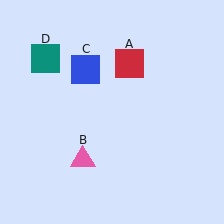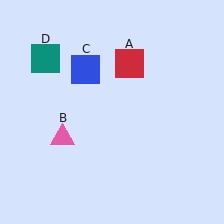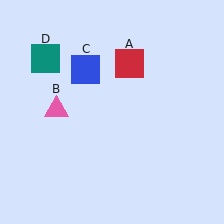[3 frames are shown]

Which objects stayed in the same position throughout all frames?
Red square (object A) and blue square (object C) and teal square (object D) remained stationary.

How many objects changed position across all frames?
1 object changed position: pink triangle (object B).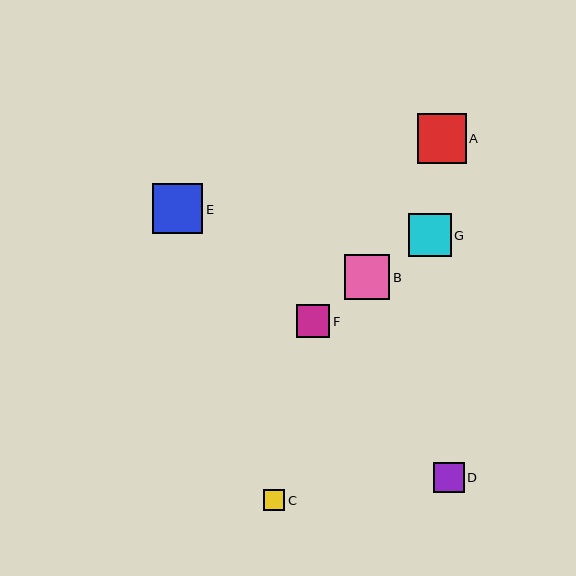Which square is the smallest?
Square C is the smallest with a size of approximately 21 pixels.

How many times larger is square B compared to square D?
Square B is approximately 1.5 times the size of square D.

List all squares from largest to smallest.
From largest to smallest: E, A, B, G, F, D, C.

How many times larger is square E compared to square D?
Square E is approximately 1.6 times the size of square D.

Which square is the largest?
Square E is the largest with a size of approximately 50 pixels.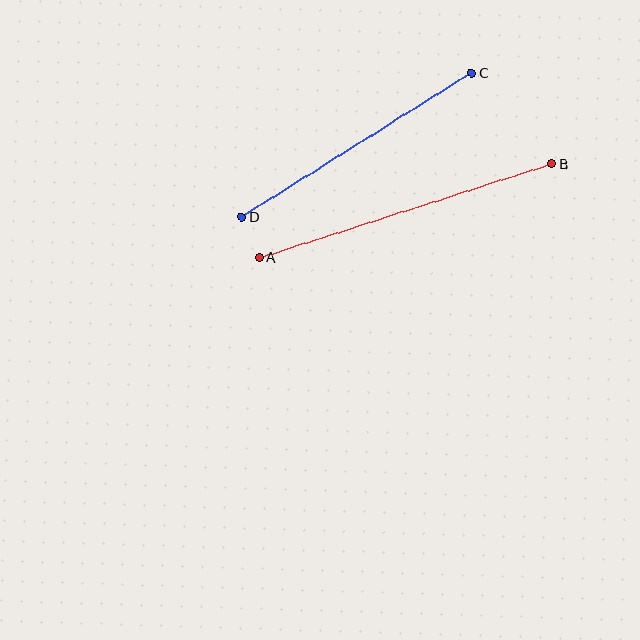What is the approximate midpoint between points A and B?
The midpoint is at approximately (406, 211) pixels.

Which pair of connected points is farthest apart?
Points A and B are farthest apart.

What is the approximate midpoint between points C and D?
The midpoint is at approximately (357, 145) pixels.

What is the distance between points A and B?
The distance is approximately 307 pixels.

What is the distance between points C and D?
The distance is approximately 271 pixels.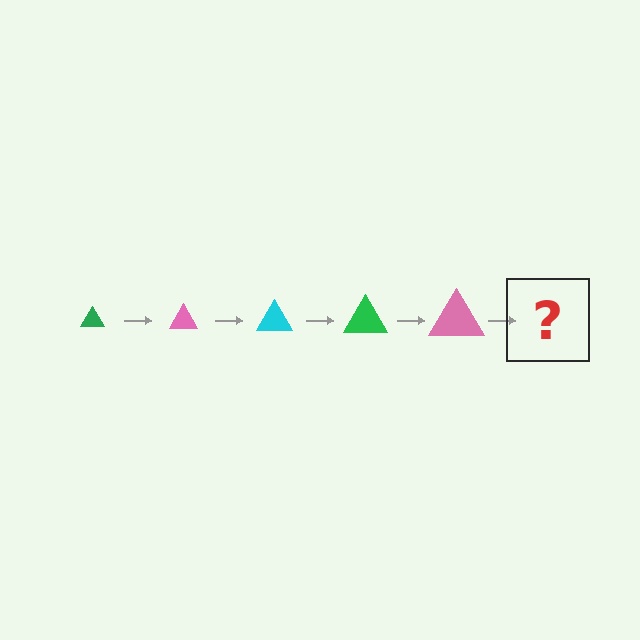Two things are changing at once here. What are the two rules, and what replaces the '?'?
The two rules are that the triangle grows larger each step and the color cycles through green, pink, and cyan. The '?' should be a cyan triangle, larger than the previous one.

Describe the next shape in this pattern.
It should be a cyan triangle, larger than the previous one.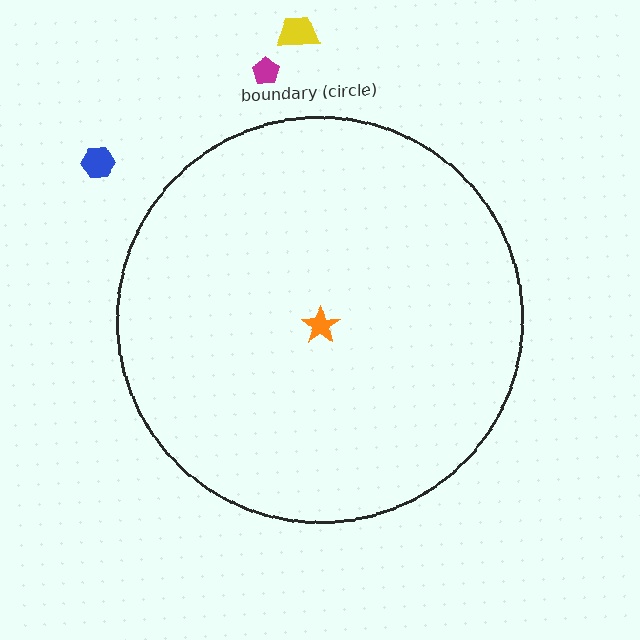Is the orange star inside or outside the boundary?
Inside.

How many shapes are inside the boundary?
1 inside, 3 outside.